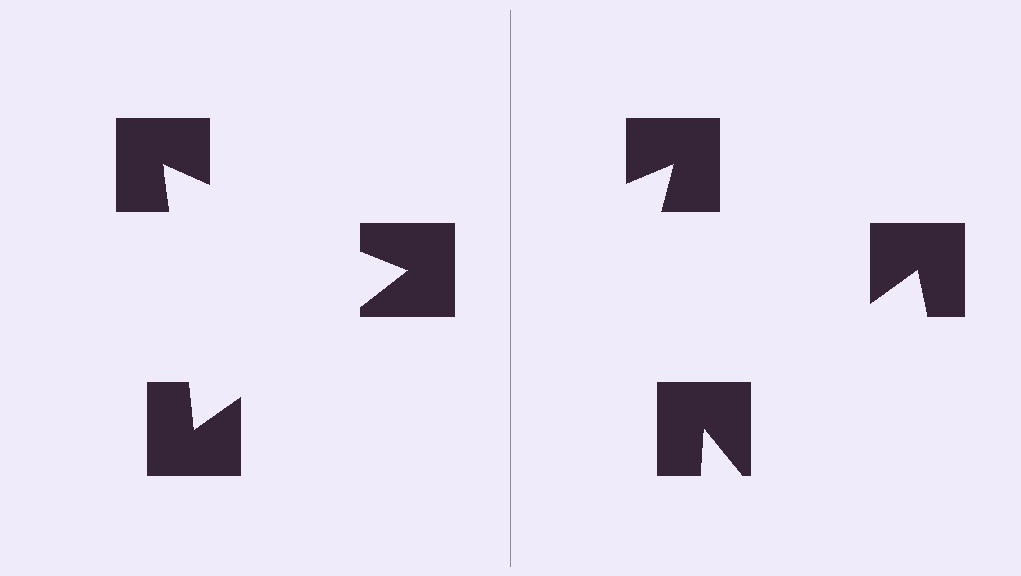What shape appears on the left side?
An illusory triangle.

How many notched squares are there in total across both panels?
6 — 3 on each side.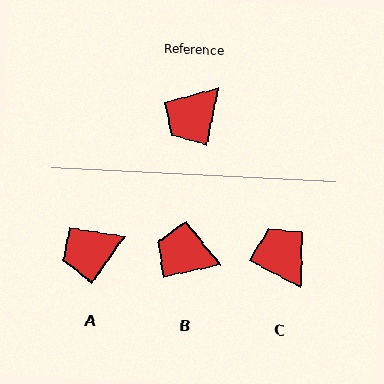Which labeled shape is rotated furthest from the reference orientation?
C, about 107 degrees away.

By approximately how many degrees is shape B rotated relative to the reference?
Approximately 66 degrees clockwise.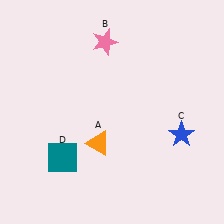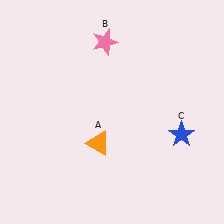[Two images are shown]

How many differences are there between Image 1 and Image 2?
There is 1 difference between the two images.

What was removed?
The teal square (D) was removed in Image 2.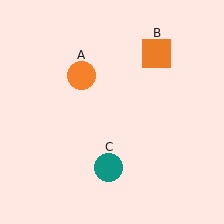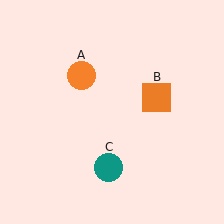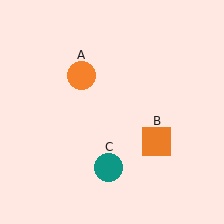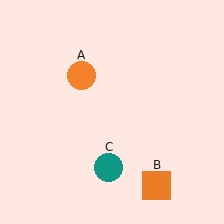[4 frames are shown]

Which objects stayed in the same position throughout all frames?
Orange circle (object A) and teal circle (object C) remained stationary.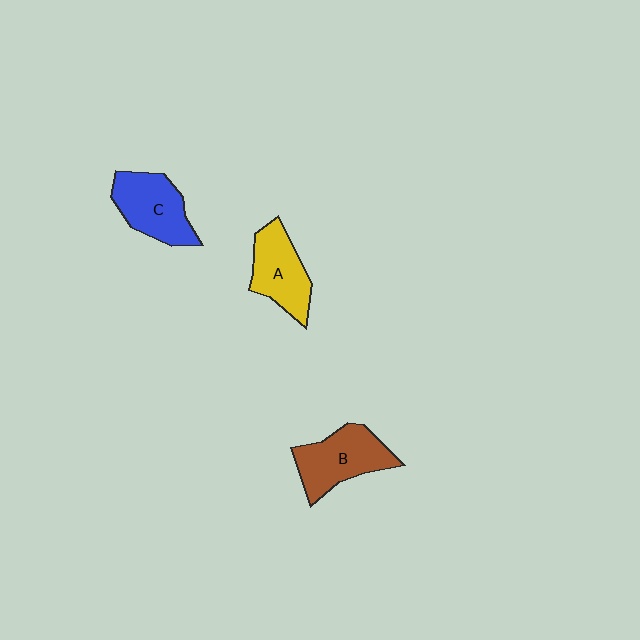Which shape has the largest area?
Shape B (brown).